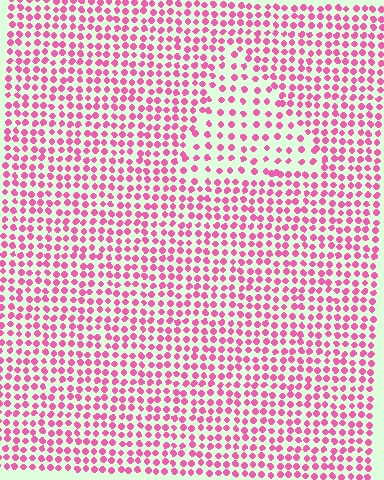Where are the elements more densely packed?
The elements are more densely packed outside the triangle boundary.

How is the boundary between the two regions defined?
The boundary is defined by a change in element density (approximately 1.8x ratio). All elements are the same color, size, and shape.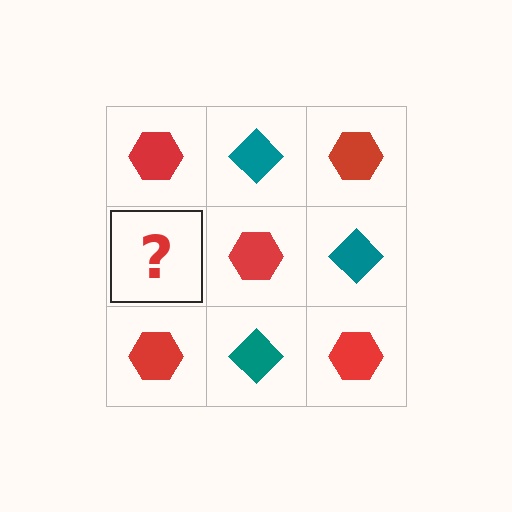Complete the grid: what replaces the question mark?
The question mark should be replaced with a teal diamond.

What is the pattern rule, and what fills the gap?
The rule is that it alternates red hexagon and teal diamond in a checkerboard pattern. The gap should be filled with a teal diamond.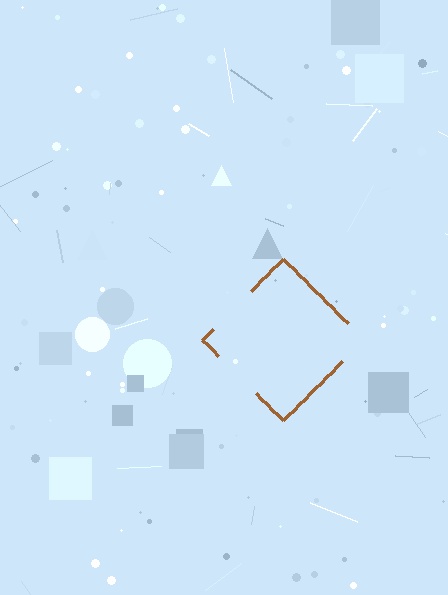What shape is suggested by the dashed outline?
The dashed outline suggests a diamond.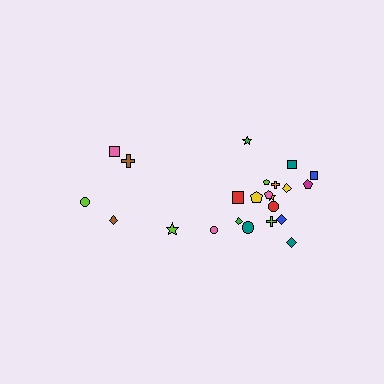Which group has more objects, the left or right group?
The right group.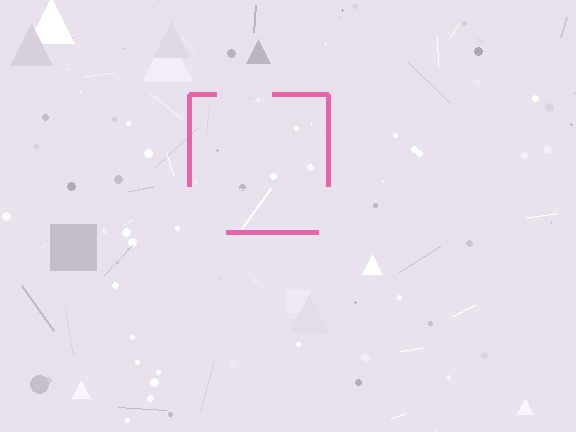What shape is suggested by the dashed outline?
The dashed outline suggests a square.